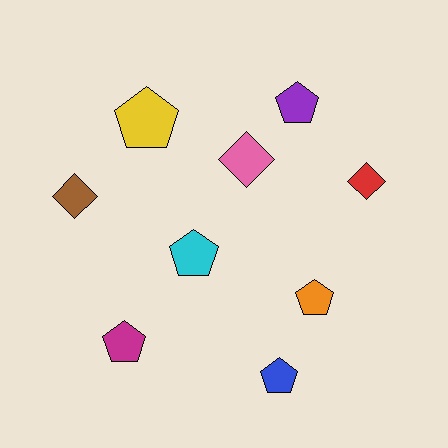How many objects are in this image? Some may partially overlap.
There are 9 objects.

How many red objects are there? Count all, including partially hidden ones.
There is 1 red object.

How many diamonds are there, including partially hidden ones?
There are 3 diamonds.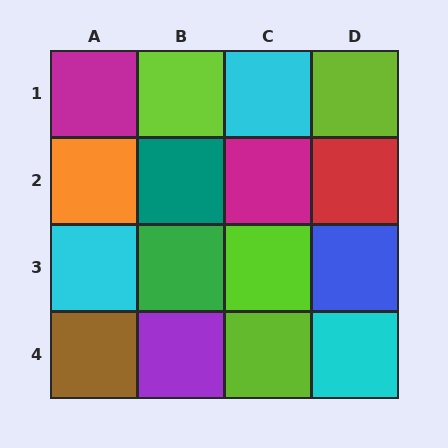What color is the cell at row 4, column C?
Lime.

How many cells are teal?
1 cell is teal.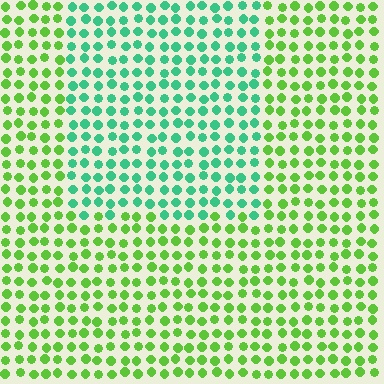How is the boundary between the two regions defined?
The boundary is defined purely by a slight shift in hue (about 48 degrees). Spacing, size, and orientation are identical on both sides.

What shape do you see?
I see a rectangle.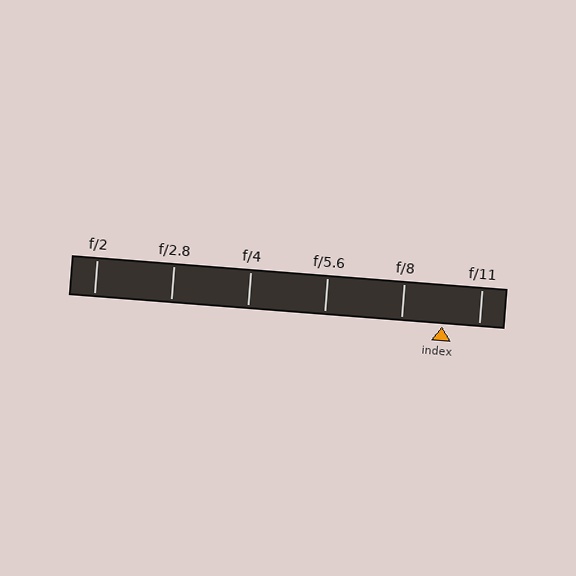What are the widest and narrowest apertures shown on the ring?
The widest aperture shown is f/2 and the narrowest is f/11.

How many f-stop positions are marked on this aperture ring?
There are 6 f-stop positions marked.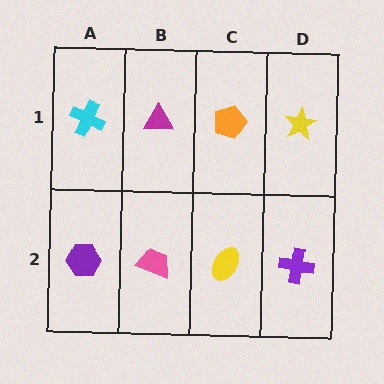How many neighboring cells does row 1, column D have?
2.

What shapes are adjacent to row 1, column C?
A yellow ellipse (row 2, column C), a magenta triangle (row 1, column B), a yellow star (row 1, column D).